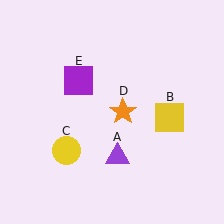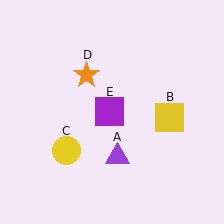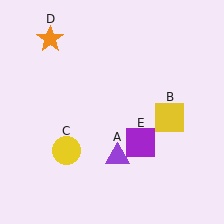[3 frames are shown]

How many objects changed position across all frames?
2 objects changed position: orange star (object D), purple square (object E).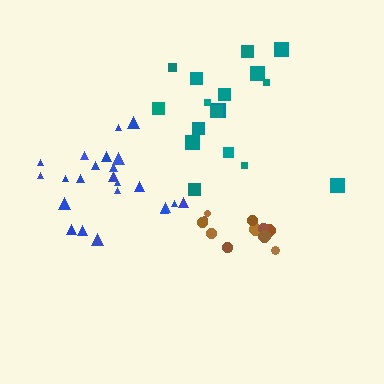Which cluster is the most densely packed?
Brown.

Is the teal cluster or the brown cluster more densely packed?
Brown.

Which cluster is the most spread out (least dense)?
Teal.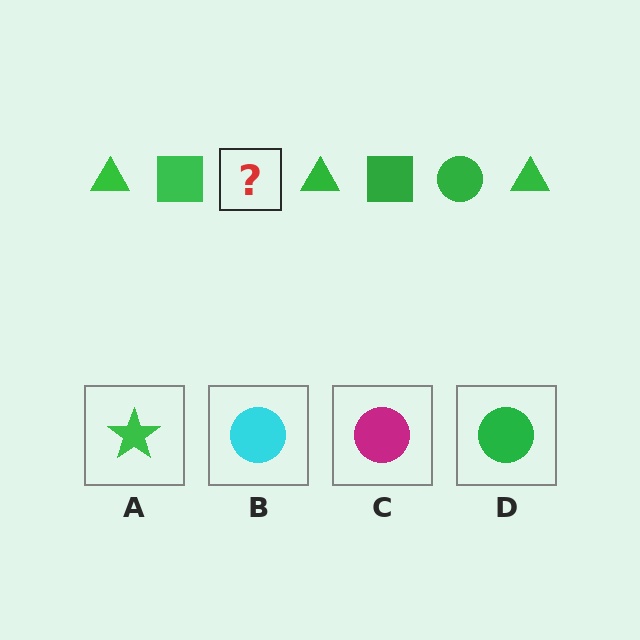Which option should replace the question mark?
Option D.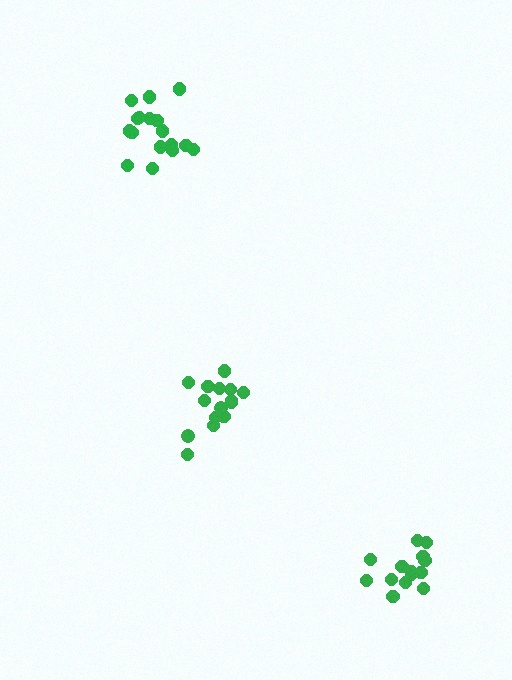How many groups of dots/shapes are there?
There are 3 groups.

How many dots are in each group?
Group 1: 15 dots, Group 2: 14 dots, Group 3: 17 dots (46 total).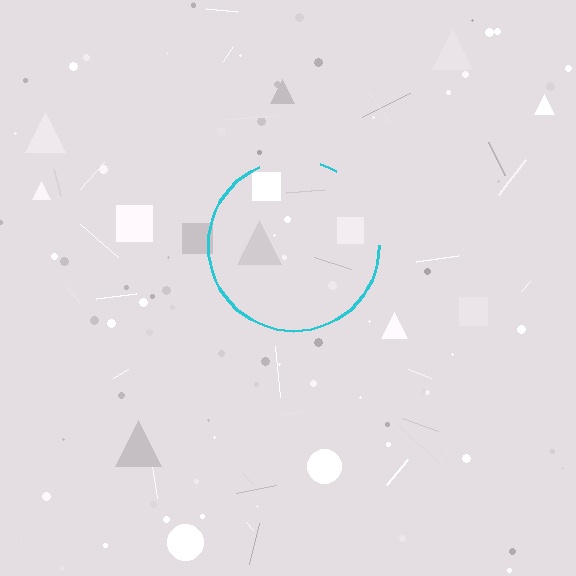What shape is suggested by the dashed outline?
The dashed outline suggests a circle.